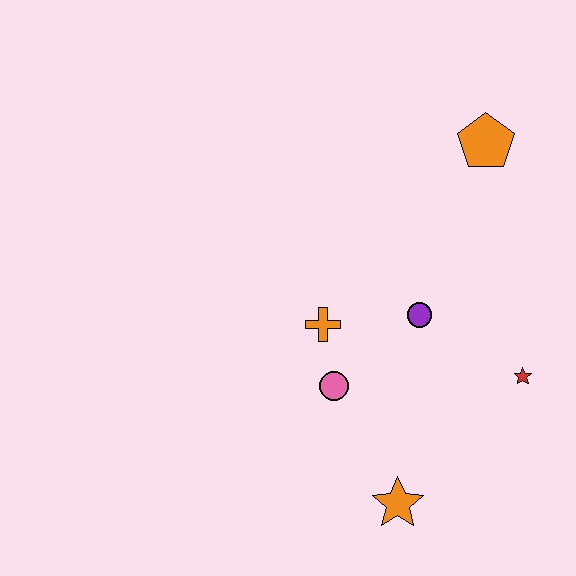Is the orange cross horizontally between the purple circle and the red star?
No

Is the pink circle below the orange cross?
Yes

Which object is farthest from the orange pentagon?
The orange star is farthest from the orange pentagon.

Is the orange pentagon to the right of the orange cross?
Yes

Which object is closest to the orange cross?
The pink circle is closest to the orange cross.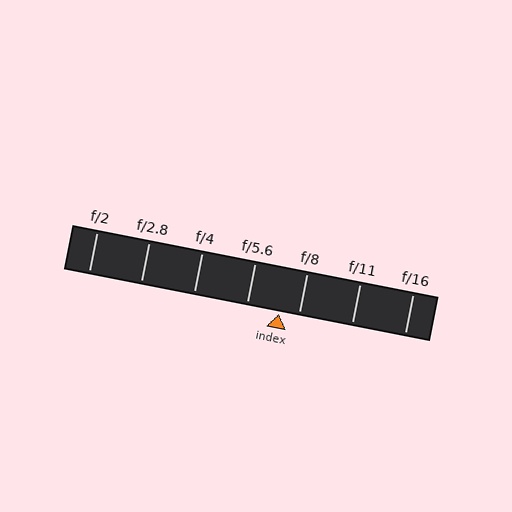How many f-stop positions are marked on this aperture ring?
There are 7 f-stop positions marked.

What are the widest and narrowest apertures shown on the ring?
The widest aperture shown is f/2 and the narrowest is f/16.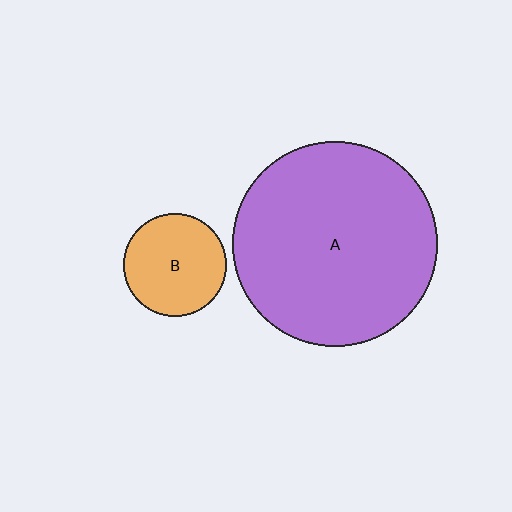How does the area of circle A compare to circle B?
Approximately 4.0 times.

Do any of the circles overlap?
No, none of the circles overlap.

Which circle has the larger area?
Circle A (purple).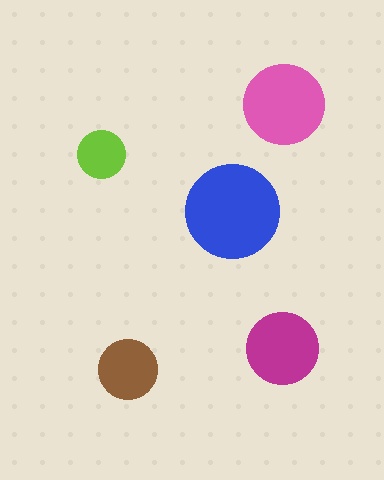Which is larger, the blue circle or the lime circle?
The blue one.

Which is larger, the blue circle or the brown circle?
The blue one.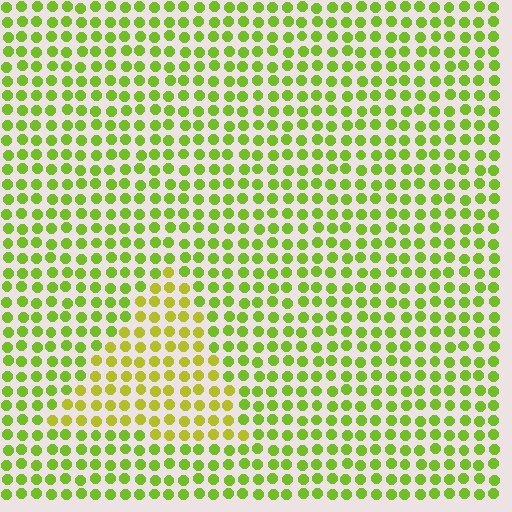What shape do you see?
I see a triangle.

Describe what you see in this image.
The image is filled with small lime elements in a uniform arrangement. A triangle-shaped region is visible where the elements are tinted to a slightly different hue, forming a subtle color boundary.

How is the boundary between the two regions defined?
The boundary is defined purely by a slight shift in hue (about 27 degrees). Spacing, size, and orientation are identical on both sides.